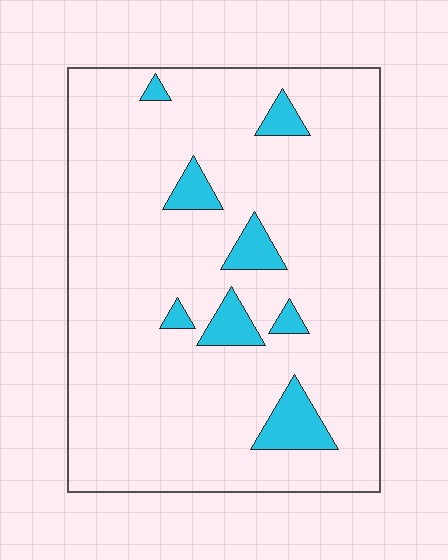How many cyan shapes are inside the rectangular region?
8.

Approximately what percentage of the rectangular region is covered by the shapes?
Approximately 10%.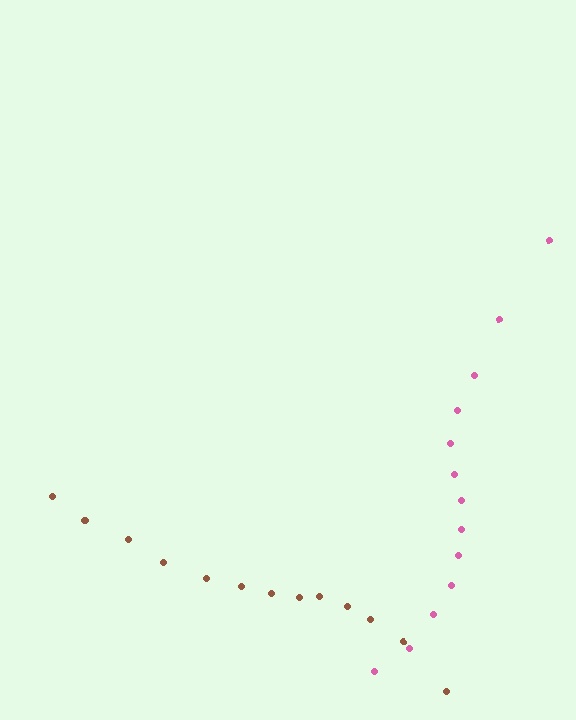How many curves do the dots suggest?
There are 2 distinct paths.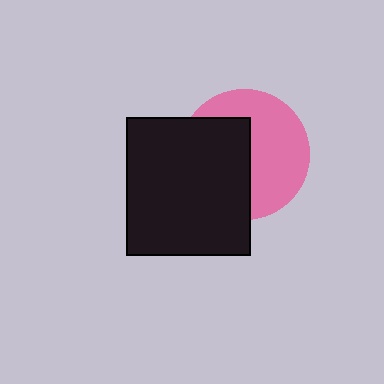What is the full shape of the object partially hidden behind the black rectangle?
The partially hidden object is a pink circle.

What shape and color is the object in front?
The object in front is a black rectangle.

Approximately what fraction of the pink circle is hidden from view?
Roughly 47% of the pink circle is hidden behind the black rectangle.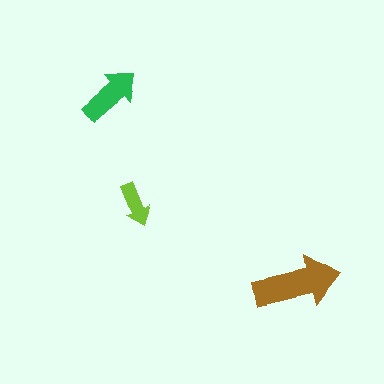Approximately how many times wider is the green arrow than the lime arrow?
About 1.5 times wider.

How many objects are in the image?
There are 3 objects in the image.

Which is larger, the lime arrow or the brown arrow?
The brown one.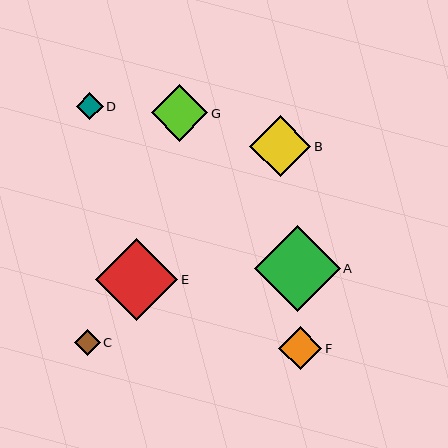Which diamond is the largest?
Diamond A is the largest with a size of approximately 86 pixels.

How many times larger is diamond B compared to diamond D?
Diamond B is approximately 2.3 times the size of diamond D.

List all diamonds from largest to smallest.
From largest to smallest: A, E, B, G, F, D, C.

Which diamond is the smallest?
Diamond C is the smallest with a size of approximately 25 pixels.